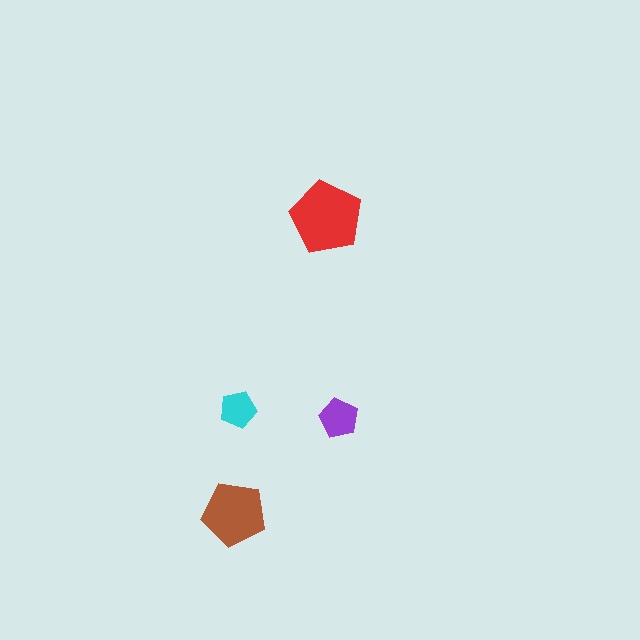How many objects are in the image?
There are 4 objects in the image.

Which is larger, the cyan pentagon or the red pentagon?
The red one.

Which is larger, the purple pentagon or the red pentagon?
The red one.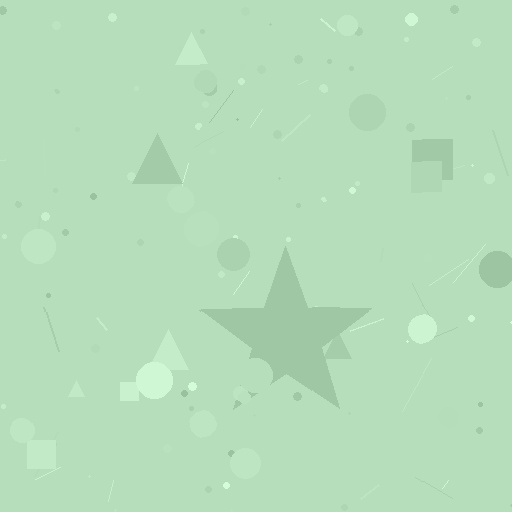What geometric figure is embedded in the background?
A star is embedded in the background.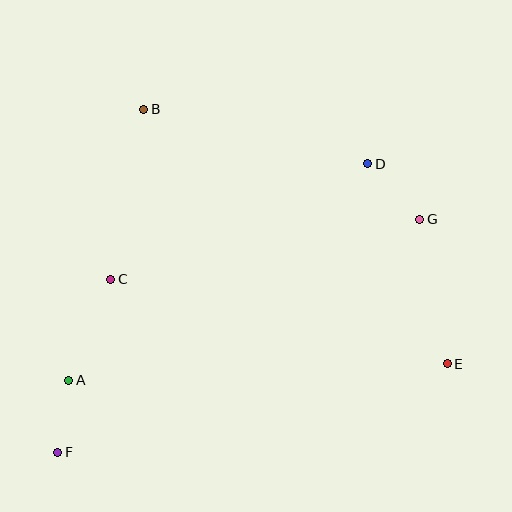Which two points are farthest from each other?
Points F and G are farthest from each other.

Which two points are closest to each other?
Points A and F are closest to each other.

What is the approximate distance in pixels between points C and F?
The distance between C and F is approximately 181 pixels.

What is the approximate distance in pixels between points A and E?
The distance between A and E is approximately 379 pixels.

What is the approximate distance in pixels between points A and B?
The distance between A and B is approximately 281 pixels.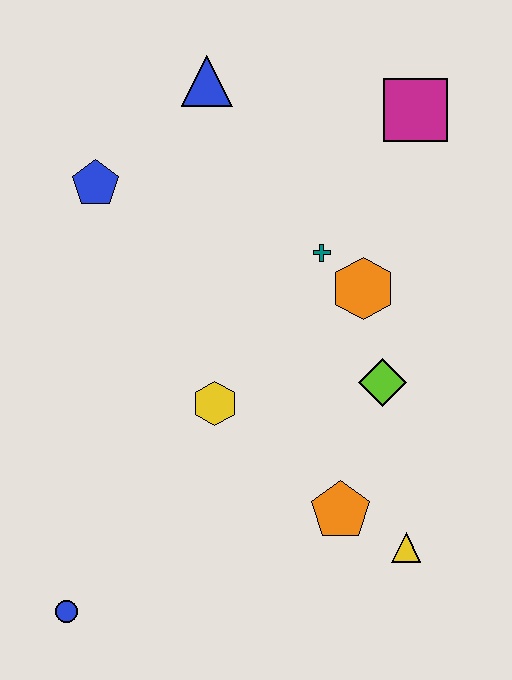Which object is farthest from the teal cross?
The blue circle is farthest from the teal cross.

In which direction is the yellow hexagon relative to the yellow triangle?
The yellow hexagon is to the left of the yellow triangle.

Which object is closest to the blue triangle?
The blue pentagon is closest to the blue triangle.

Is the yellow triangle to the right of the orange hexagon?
Yes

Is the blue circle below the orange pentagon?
Yes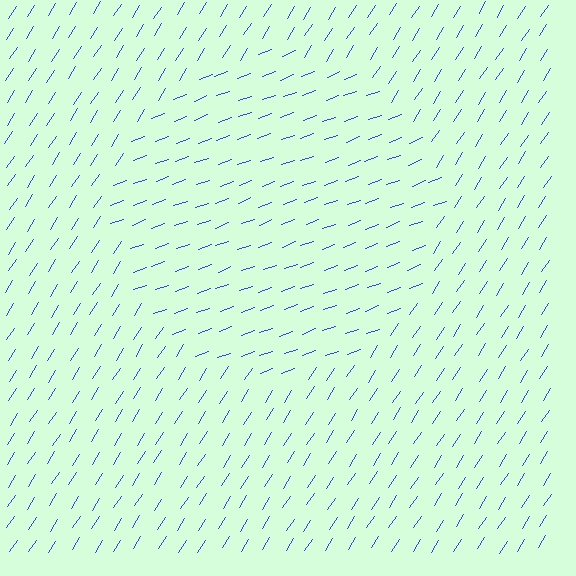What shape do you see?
I see a circle.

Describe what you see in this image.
The image is filled with small blue line segments. A circle region in the image has lines oriented differently from the surrounding lines, creating a visible texture boundary.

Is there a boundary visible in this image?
Yes, there is a texture boundary formed by a change in line orientation.